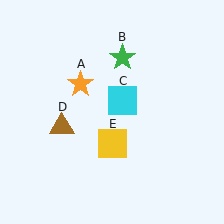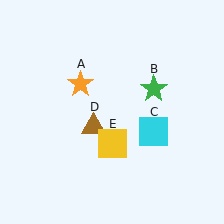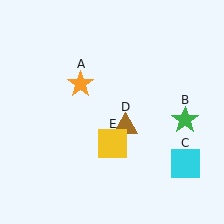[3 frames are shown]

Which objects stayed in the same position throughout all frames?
Orange star (object A) and yellow square (object E) remained stationary.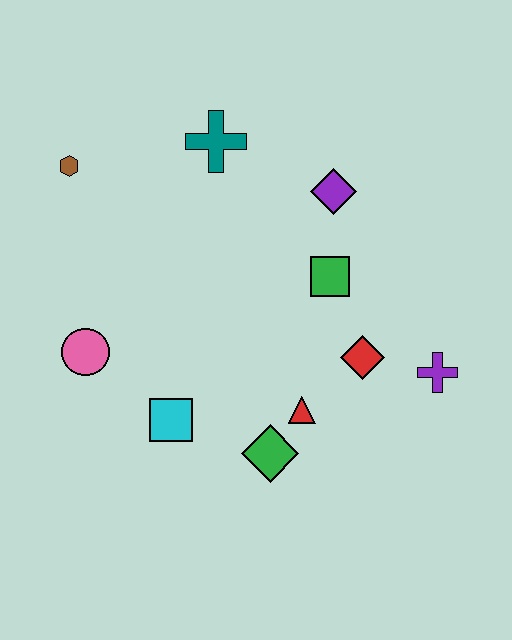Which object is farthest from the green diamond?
The brown hexagon is farthest from the green diamond.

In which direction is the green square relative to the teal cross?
The green square is below the teal cross.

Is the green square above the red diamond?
Yes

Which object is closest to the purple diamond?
The green square is closest to the purple diamond.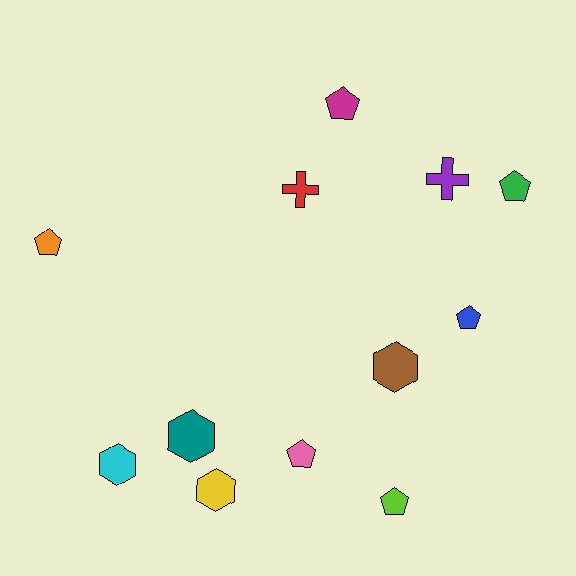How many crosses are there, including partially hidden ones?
There are 2 crosses.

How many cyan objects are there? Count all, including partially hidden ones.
There is 1 cyan object.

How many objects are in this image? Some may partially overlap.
There are 12 objects.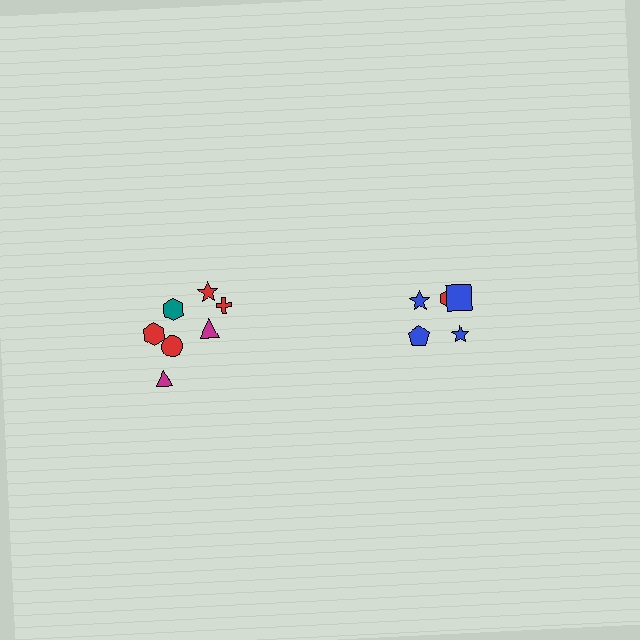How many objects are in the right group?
There are 5 objects.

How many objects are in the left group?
There are 7 objects.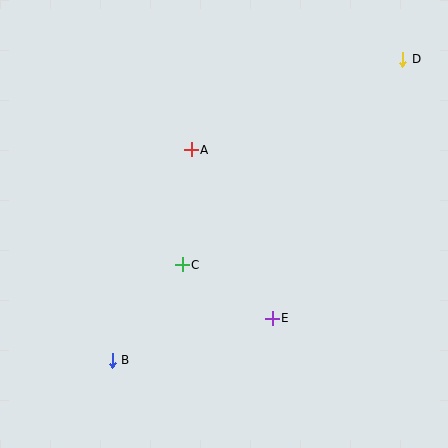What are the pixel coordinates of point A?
Point A is at (191, 150).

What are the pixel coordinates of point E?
Point E is at (272, 318).